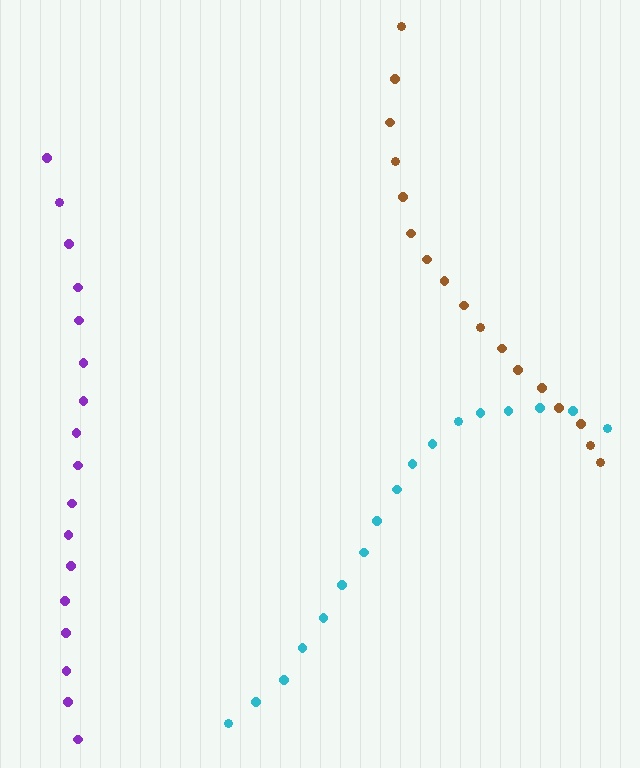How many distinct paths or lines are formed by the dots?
There are 3 distinct paths.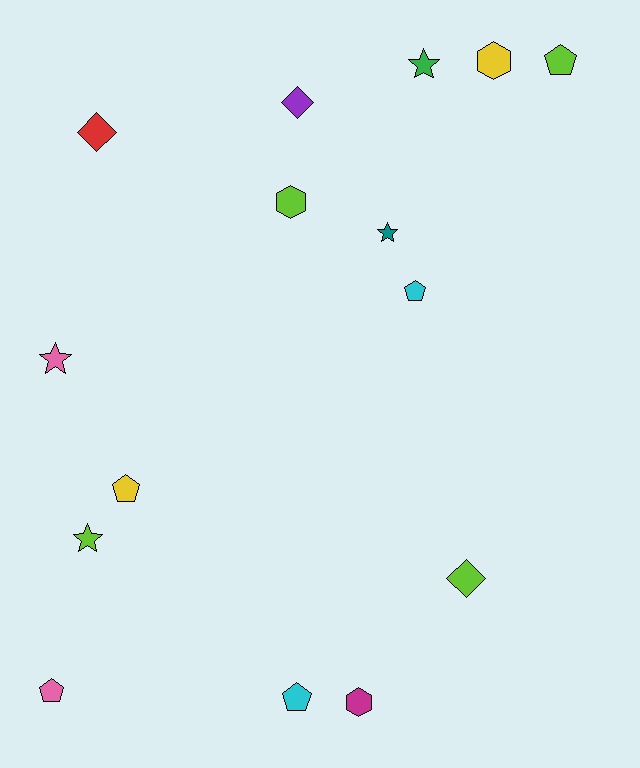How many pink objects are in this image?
There are 2 pink objects.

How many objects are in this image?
There are 15 objects.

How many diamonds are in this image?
There are 3 diamonds.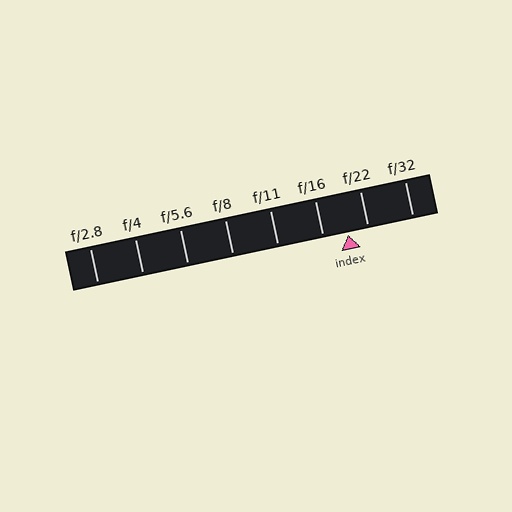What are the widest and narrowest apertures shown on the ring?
The widest aperture shown is f/2.8 and the narrowest is f/32.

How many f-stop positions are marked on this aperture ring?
There are 8 f-stop positions marked.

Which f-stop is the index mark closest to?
The index mark is closest to f/22.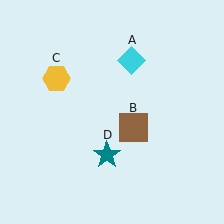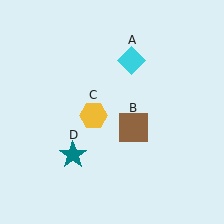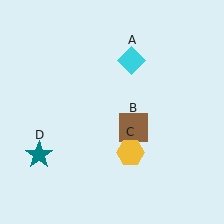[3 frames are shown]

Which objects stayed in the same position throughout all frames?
Cyan diamond (object A) and brown square (object B) remained stationary.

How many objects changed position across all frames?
2 objects changed position: yellow hexagon (object C), teal star (object D).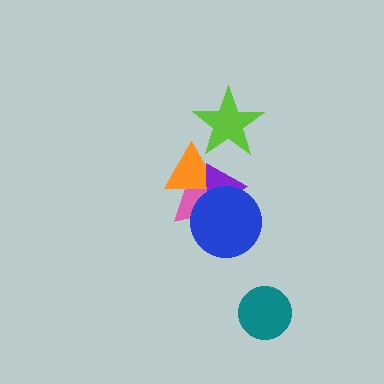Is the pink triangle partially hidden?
Yes, it is partially covered by another shape.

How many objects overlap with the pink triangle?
3 objects overlap with the pink triangle.